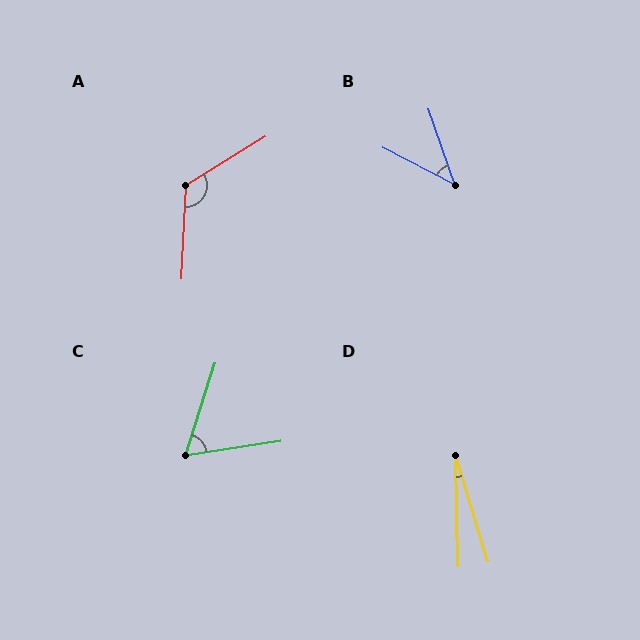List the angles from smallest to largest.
D (16°), B (44°), C (64°), A (124°).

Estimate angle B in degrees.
Approximately 44 degrees.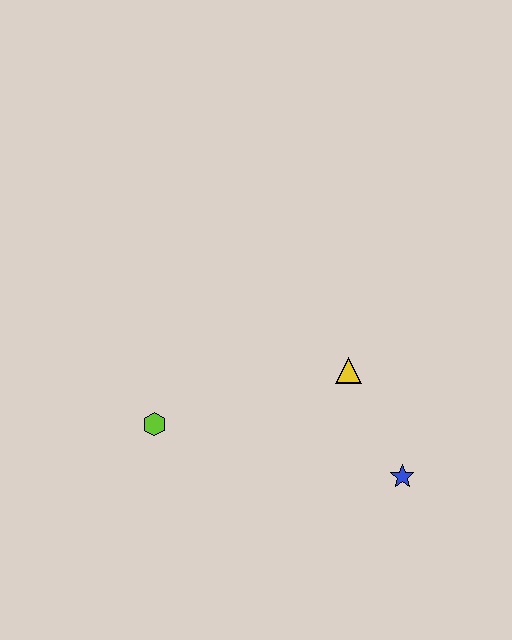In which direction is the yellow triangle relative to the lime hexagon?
The yellow triangle is to the right of the lime hexagon.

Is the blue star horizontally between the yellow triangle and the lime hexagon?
No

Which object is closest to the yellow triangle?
The blue star is closest to the yellow triangle.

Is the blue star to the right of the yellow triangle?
Yes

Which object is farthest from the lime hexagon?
The blue star is farthest from the lime hexagon.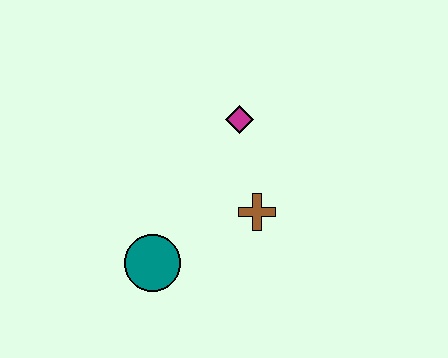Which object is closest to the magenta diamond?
The brown cross is closest to the magenta diamond.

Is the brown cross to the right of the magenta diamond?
Yes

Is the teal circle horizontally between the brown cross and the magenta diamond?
No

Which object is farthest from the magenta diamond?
The teal circle is farthest from the magenta diamond.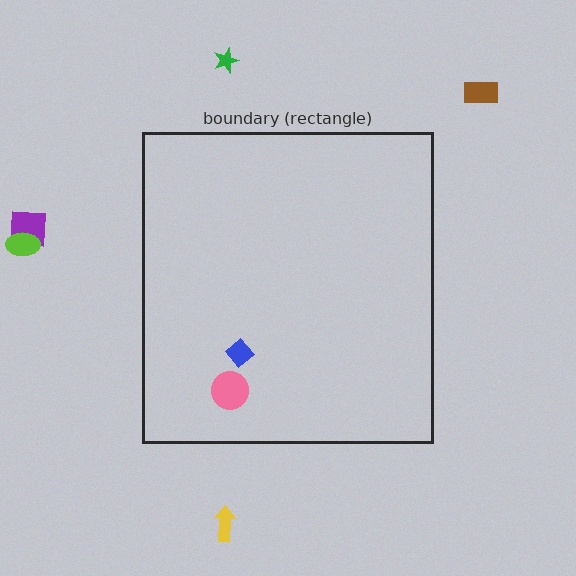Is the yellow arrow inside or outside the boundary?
Outside.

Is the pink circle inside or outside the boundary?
Inside.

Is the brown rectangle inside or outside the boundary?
Outside.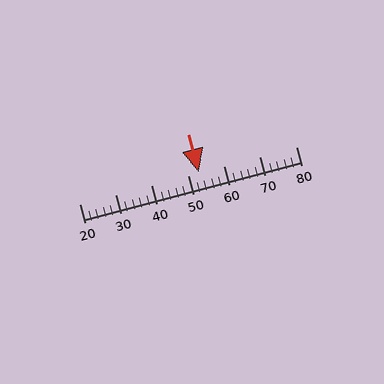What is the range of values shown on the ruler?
The ruler shows values from 20 to 80.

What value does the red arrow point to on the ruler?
The red arrow points to approximately 53.